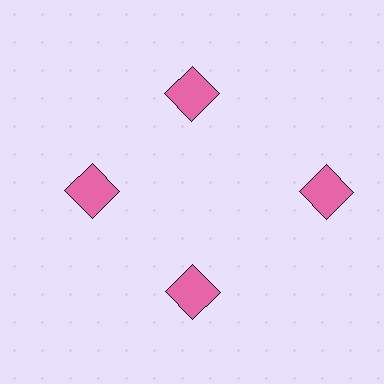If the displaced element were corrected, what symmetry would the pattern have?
It would have 4-fold rotational symmetry — the pattern would map onto itself every 90 degrees.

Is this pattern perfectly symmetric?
No. The 4 pink squares are arranged in a ring, but one element near the 3 o'clock position is pushed outward from the center, breaking the 4-fold rotational symmetry.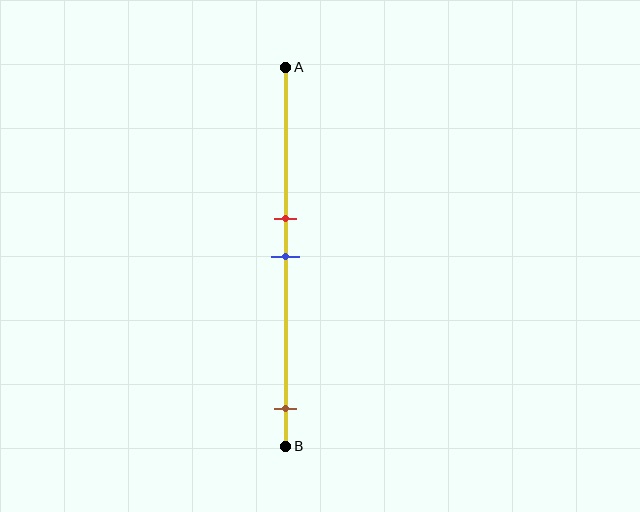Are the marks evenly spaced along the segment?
No, the marks are not evenly spaced.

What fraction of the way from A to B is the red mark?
The red mark is approximately 40% (0.4) of the way from A to B.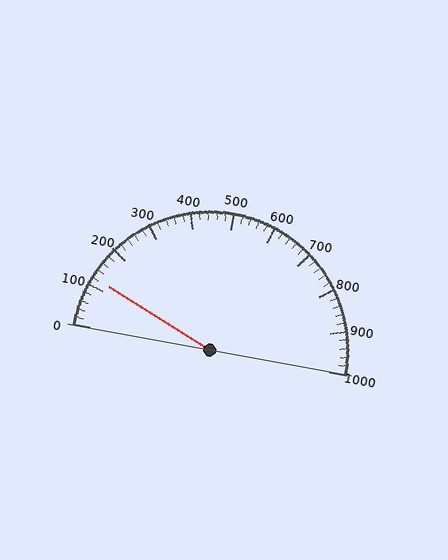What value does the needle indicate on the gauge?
The needle indicates approximately 120.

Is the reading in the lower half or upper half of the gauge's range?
The reading is in the lower half of the range (0 to 1000).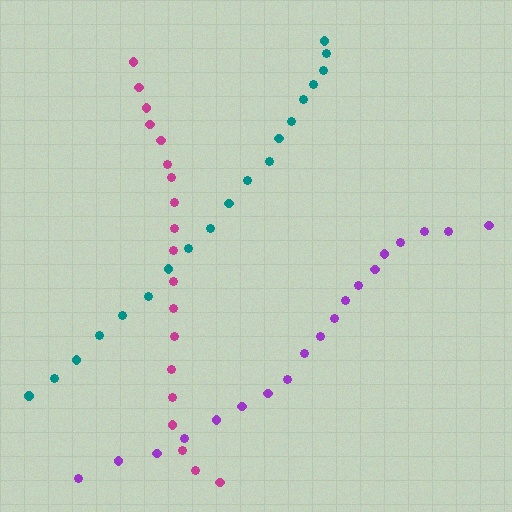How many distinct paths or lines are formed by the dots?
There are 3 distinct paths.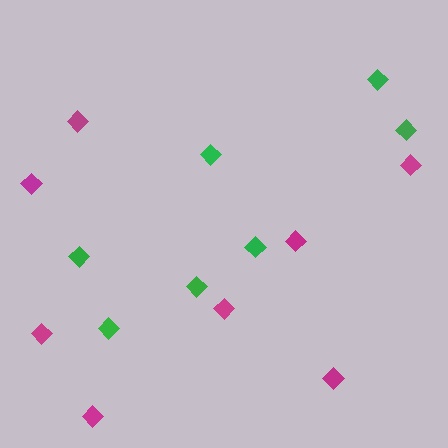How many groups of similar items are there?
There are 2 groups: one group of green diamonds (7) and one group of magenta diamonds (8).